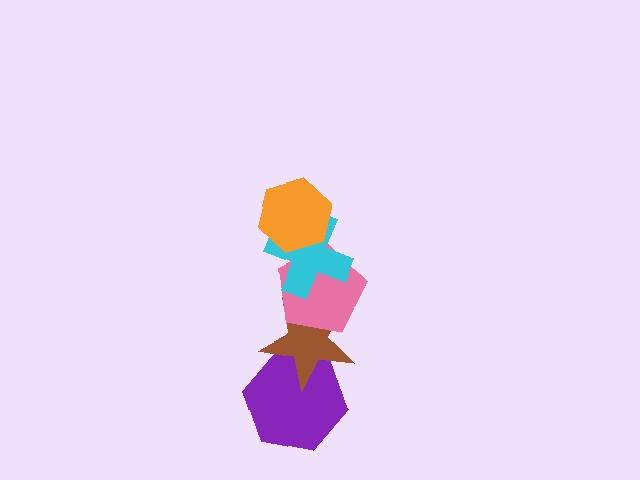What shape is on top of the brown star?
The pink pentagon is on top of the brown star.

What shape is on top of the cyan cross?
The orange hexagon is on top of the cyan cross.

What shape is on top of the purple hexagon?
The brown star is on top of the purple hexagon.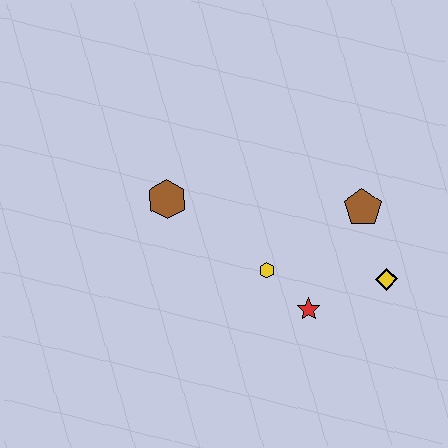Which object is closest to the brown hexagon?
The yellow hexagon is closest to the brown hexagon.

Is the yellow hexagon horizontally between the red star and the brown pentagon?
No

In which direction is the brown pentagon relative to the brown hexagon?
The brown pentagon is to the right of the brown hexagon.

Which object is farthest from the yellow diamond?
The brown hexagon is farthest from the yellow diamond.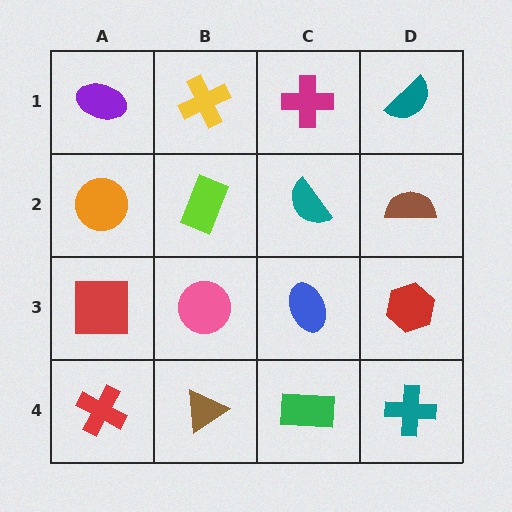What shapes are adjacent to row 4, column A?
A red square (row 3, column A), a brown triangle (row 4, column B).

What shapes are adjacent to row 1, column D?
A brown semicircle (row 2, column D), a magenta cross (row 1, column C).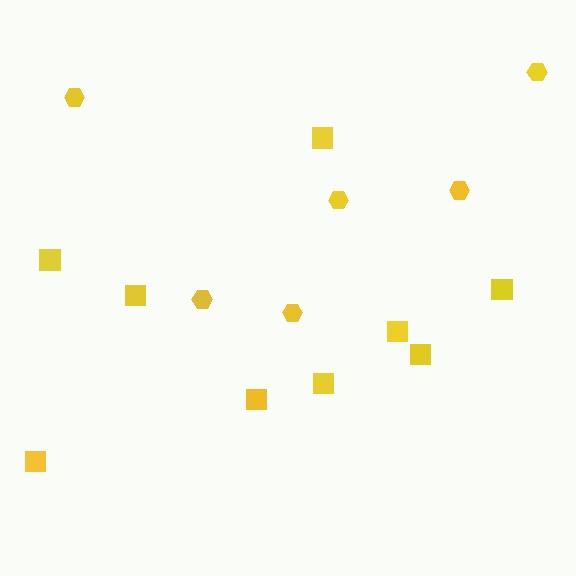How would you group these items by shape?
There are 2 groups: one group of hexagons (6) and one group of squares (9).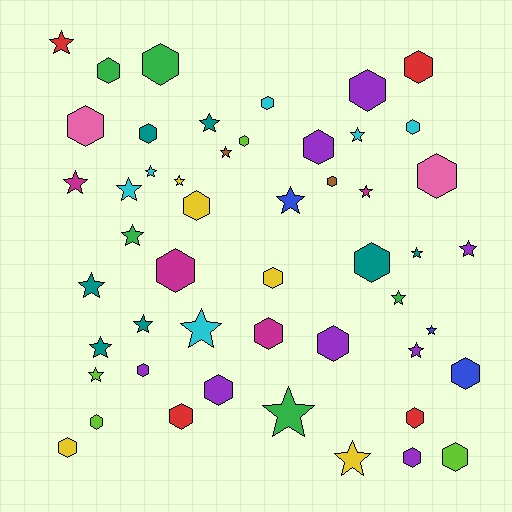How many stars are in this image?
There are 23 stars.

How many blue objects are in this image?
There are 3 blue objects.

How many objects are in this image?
There are 50 objects.